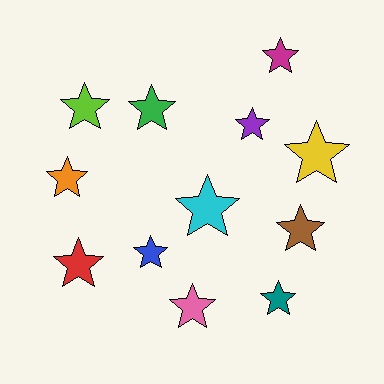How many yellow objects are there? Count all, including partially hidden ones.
There is 1 yellow object.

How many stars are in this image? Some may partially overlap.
There are 12 stars.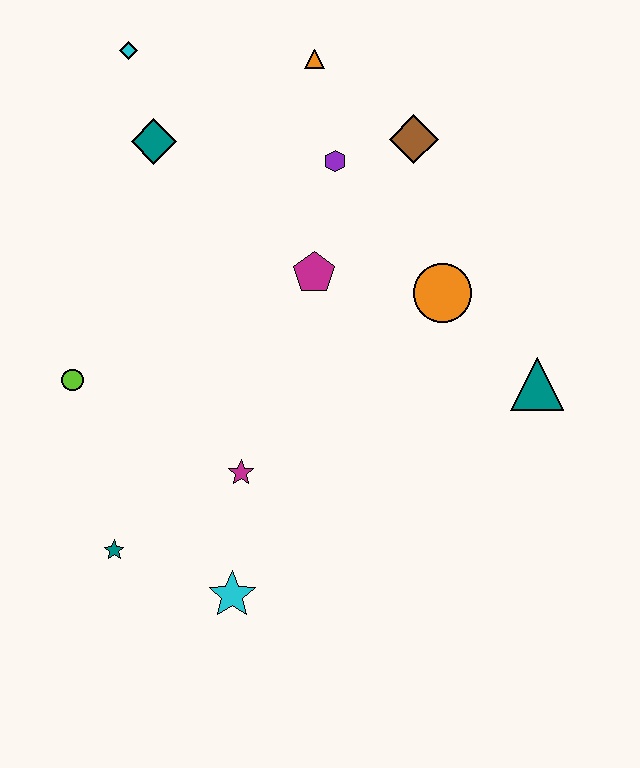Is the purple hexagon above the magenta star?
Yes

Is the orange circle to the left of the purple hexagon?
No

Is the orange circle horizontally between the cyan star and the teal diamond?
No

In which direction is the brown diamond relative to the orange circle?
The brown diamond is above the orange circle.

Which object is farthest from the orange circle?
The teal star is farthest from the orange circle.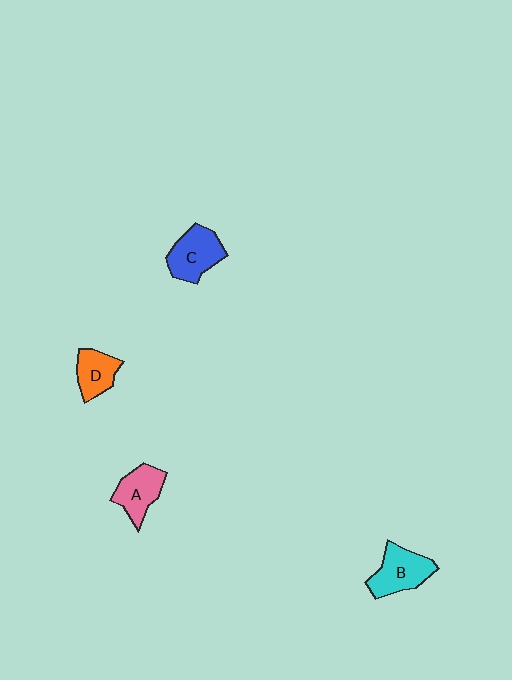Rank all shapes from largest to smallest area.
From largest to smallest: B (cyan), C (blue), A (pink), D (orange).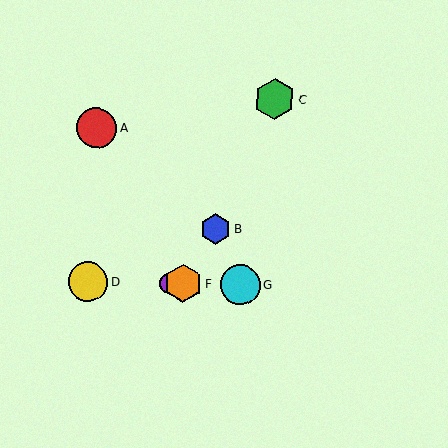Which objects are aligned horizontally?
Objects D, E, F, G are aligned horizontally.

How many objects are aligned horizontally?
4 objects (D, E, F, G) are aligned horizontally.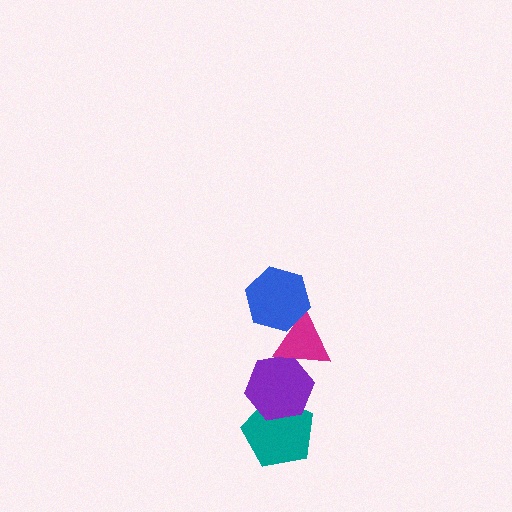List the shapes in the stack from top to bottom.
From top to bottom: the blue hexagon, the magenta triangle, the purple hexagon, the teal pentagon.